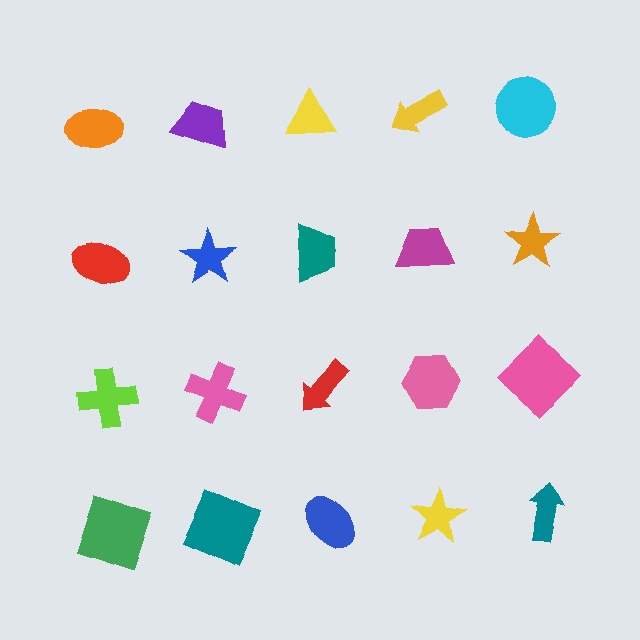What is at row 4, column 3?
A blue ellipse.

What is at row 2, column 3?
A teal trapezoid.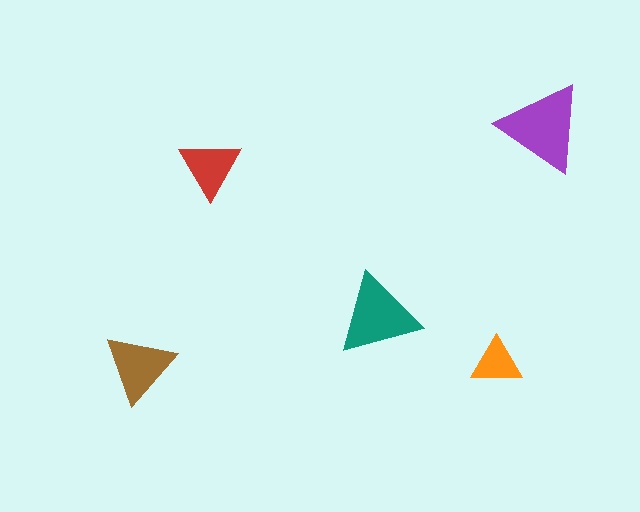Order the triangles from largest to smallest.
the purple one, the teal one, the brown one, the red one, the orange one.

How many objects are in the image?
There are 5 objects in the image.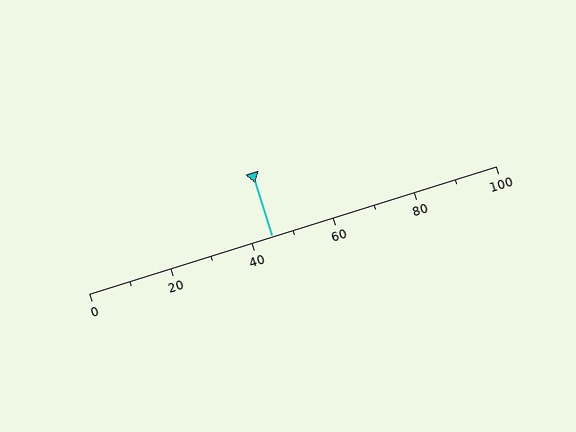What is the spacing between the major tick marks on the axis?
The major ticks are spaced 20 apart.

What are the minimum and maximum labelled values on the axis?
The axis runs from 0 to 100.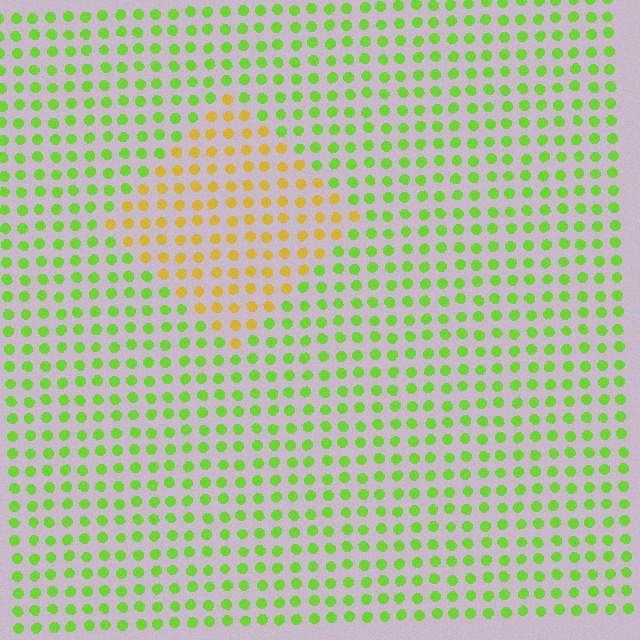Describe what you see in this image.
The image is filled with small lime elements in a uniform arrangement. A diamond-shaped region is visible where the elements are tinted to a slightly different hue, forming a subtle color boundary.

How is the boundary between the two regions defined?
The boundary is defined purely by a slight shift in hue (about 52 degrees). Spacing, size, and orientation are identical on both sides.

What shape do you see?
I see a diamond.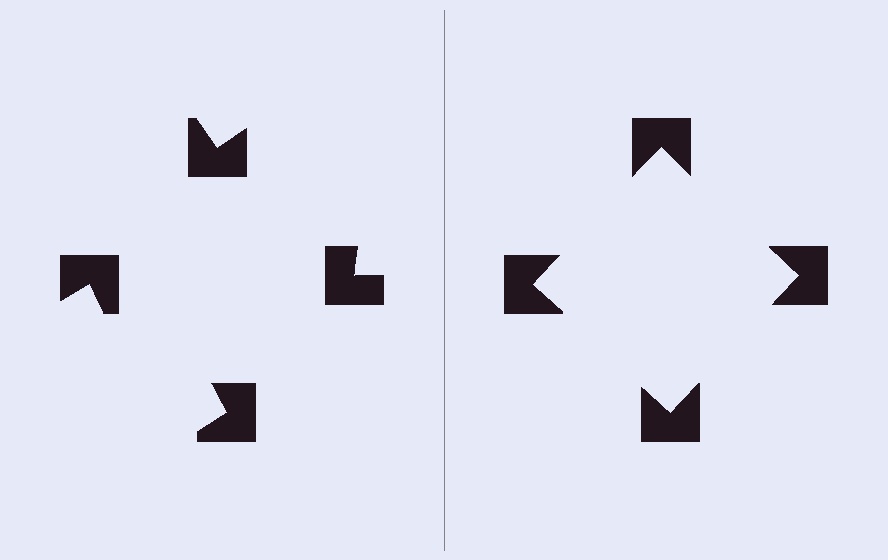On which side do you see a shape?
An illusory square appears on the right side. On the left side the wedge cuts are rotated, so no coherent shape forms.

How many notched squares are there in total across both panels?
8 — 4 on each side.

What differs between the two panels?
The notched squares are positioned identically on both sides; only the wedge orientations differ. On the right they align to a square; on the left they are misaligned.